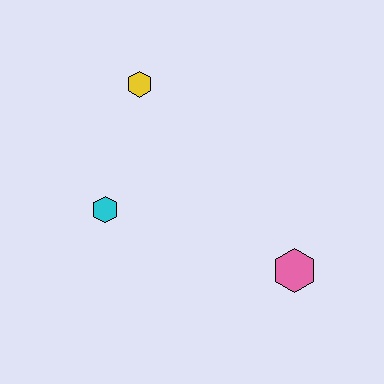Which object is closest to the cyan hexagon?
The yellow hexagon is closest to the cyan hexagon.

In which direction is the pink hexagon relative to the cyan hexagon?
The pink hexagon is to the right of the cyan hexagon.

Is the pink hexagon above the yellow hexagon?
No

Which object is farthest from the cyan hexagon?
The pink hexagon is farthest from the cyan hexagon.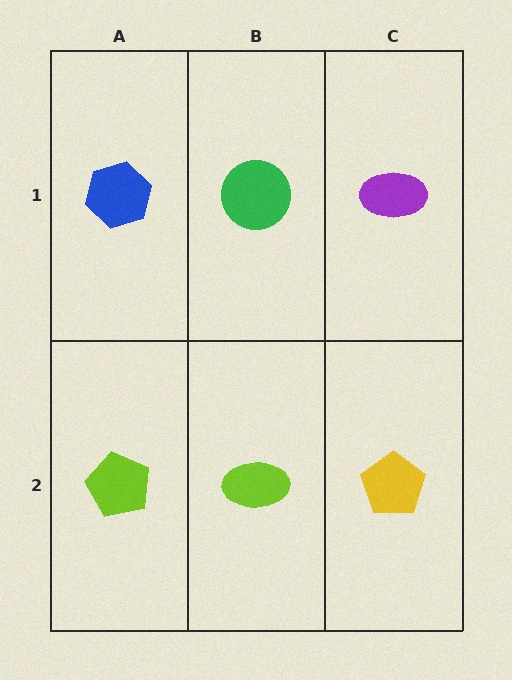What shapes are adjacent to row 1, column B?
A lime ellipse (row 2, column B), a blue hexagon (row 1, column A), a purple ellipse (row 1, column C).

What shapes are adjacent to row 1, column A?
A lime pentagon (row 2, column A), a green circle (row 1, column B).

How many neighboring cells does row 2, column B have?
3.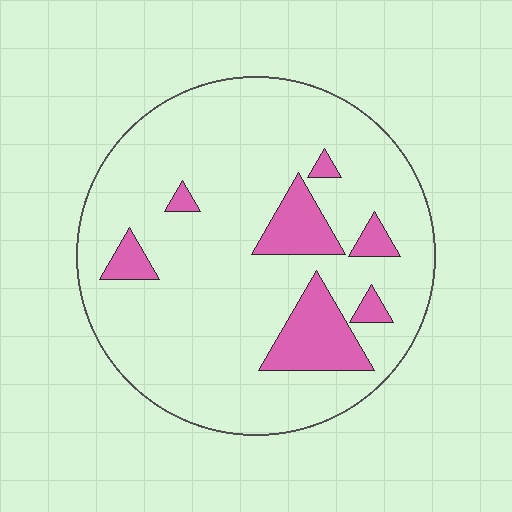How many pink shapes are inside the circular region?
7.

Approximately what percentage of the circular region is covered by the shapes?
Approximately 15%.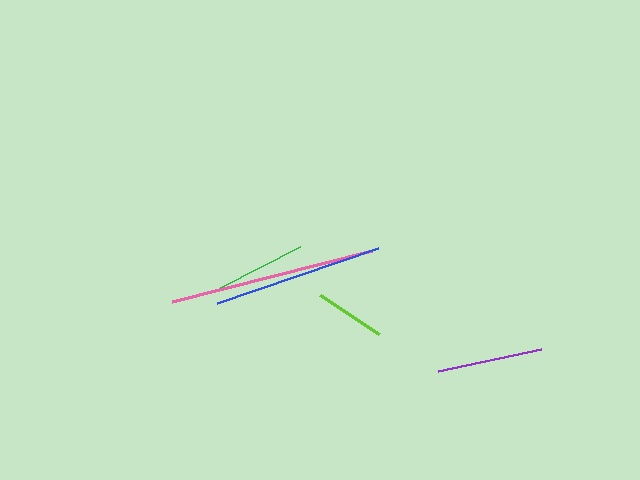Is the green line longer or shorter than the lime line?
The green line is longer than the lime line.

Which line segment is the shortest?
The lime line is the shortest at approximately 71 pixels.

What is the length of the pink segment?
The pink segment is approximately 207 pixels long.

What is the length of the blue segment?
The blue segment is approximately 169 pixels long.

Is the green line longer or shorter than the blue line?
The blue line is longer than the green line.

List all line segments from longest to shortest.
From longest to shortest: pink, blue, purple, green, lime.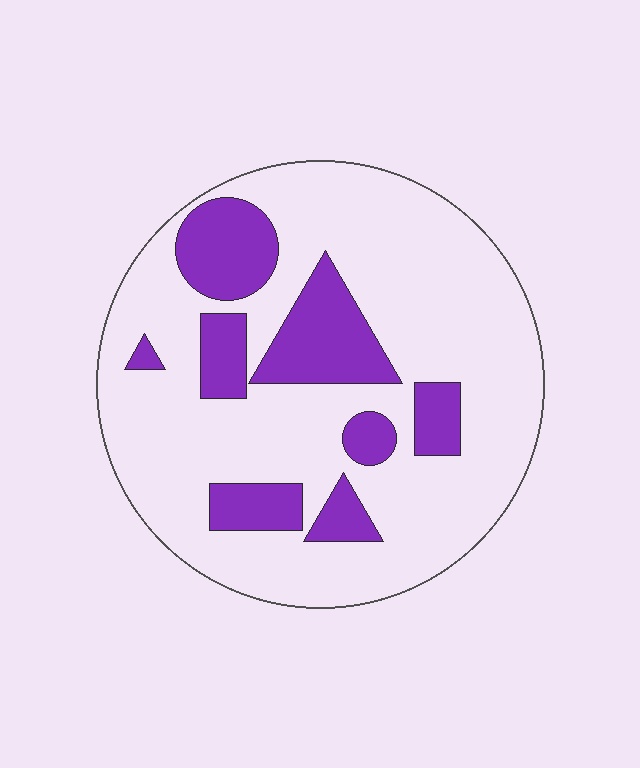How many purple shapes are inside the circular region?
8.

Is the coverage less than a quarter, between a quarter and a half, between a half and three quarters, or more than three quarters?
Less than a quarter.